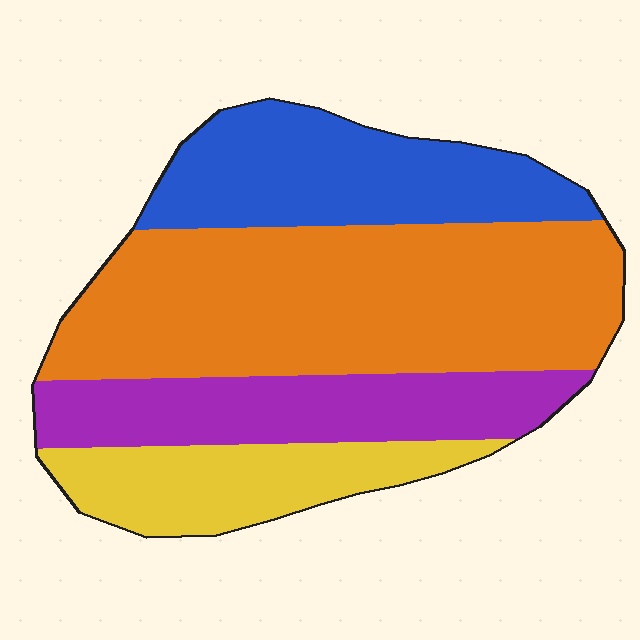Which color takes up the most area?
Orange, at roughly 45%.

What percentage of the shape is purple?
Purple covers about 20% of the shape.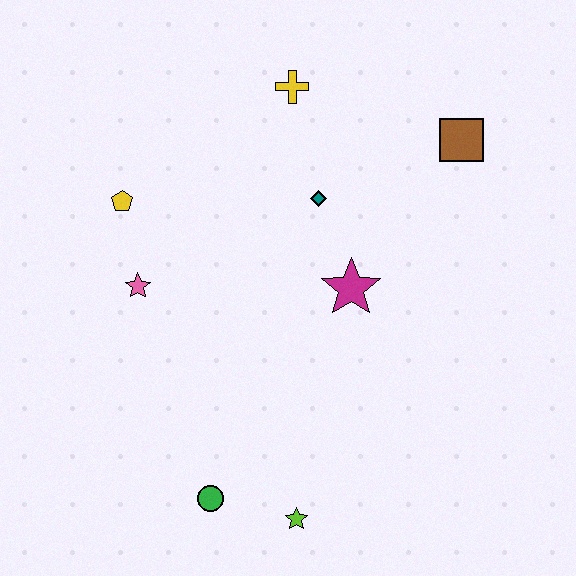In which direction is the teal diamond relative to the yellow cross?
The teal diamond is below the yellow cross.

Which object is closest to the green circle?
The lime star is closest to the green circle.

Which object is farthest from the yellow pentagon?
The lime star is farthest from the yellow pentagon.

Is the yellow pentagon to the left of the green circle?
Yes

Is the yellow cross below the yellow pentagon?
No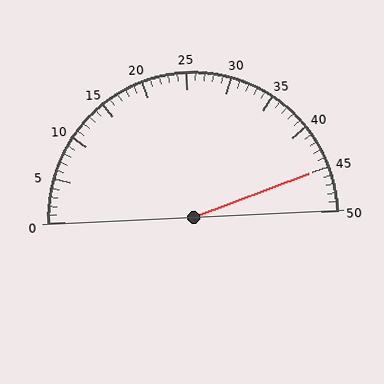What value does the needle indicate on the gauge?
The needle indicates approximately 45.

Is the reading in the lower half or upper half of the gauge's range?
The reading is in the upper half of the range (0 to 50).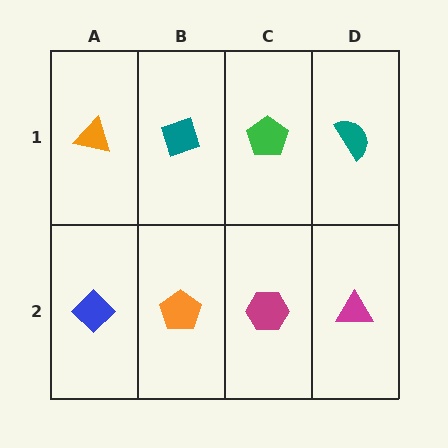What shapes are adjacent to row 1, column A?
A blue diamond (row 2, column A), a teal diamond (row 1, column B).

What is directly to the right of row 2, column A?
An orange pentagon.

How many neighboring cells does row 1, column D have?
2.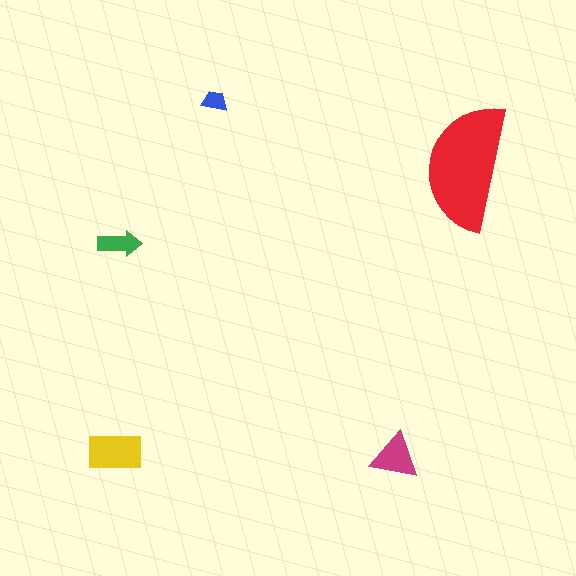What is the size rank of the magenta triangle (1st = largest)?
3rd.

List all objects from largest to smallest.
The red semicircle, the yellow rectangle, the magenta triangle, the green arrow, the blue trapezoid.